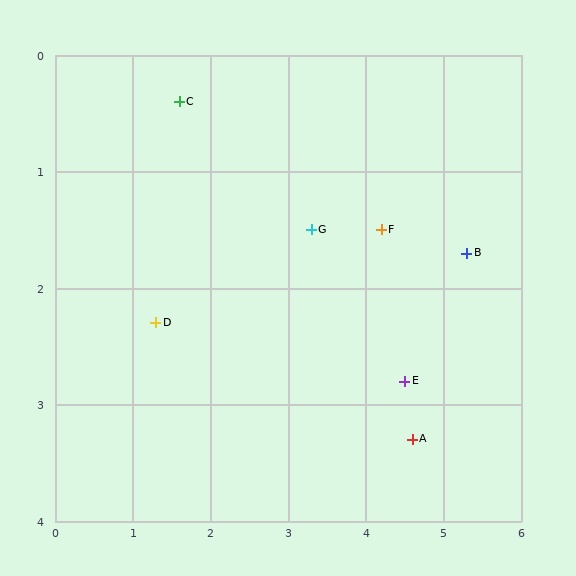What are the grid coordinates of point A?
Point A is at approximately (4.6, 3.3).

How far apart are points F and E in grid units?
Points F and E are about 1.3 grid units apart.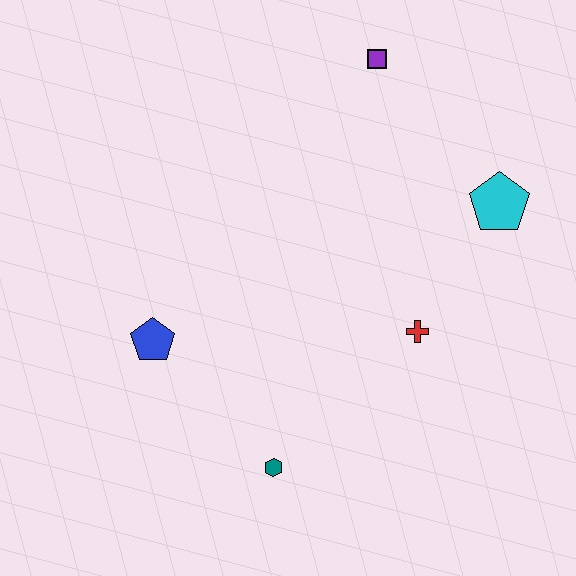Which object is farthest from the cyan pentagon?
The blue pentagon is farthest from the cyan pentagon.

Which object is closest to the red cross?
The cyan pentagon is closest to the red cross.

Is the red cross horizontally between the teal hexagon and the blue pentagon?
No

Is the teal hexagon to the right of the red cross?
No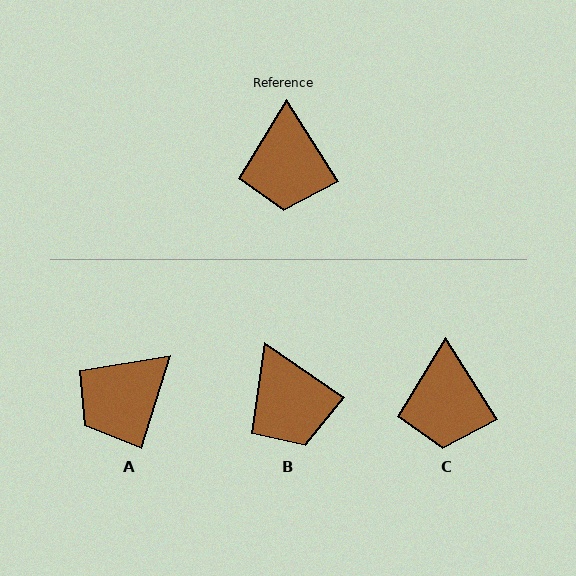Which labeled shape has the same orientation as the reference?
C.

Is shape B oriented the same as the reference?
No, it is off by about 23 degrees.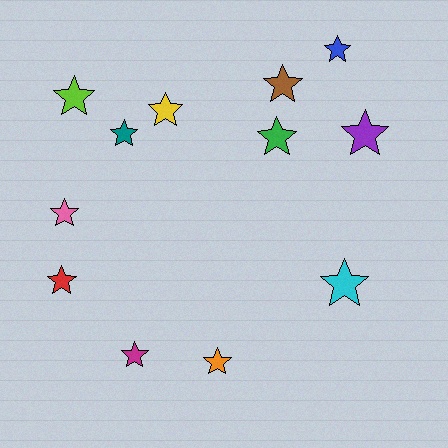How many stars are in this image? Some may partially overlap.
There are 12 stars.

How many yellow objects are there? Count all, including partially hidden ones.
There is 1 yellow object.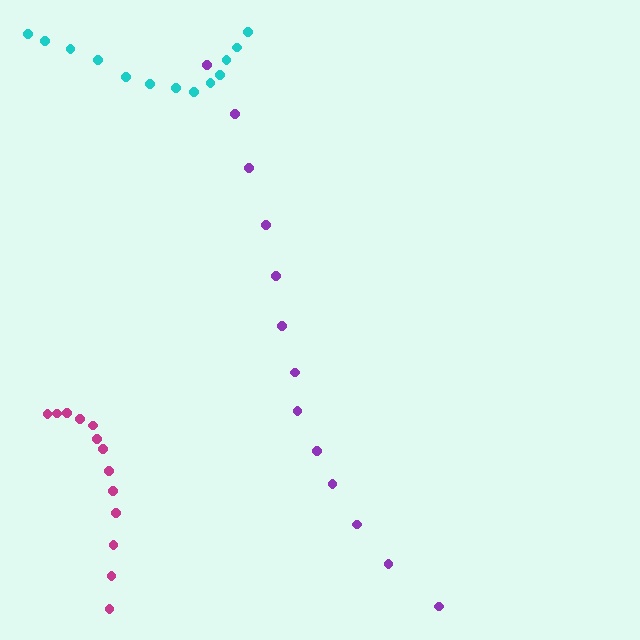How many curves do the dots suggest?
There are 3 distinct paths.